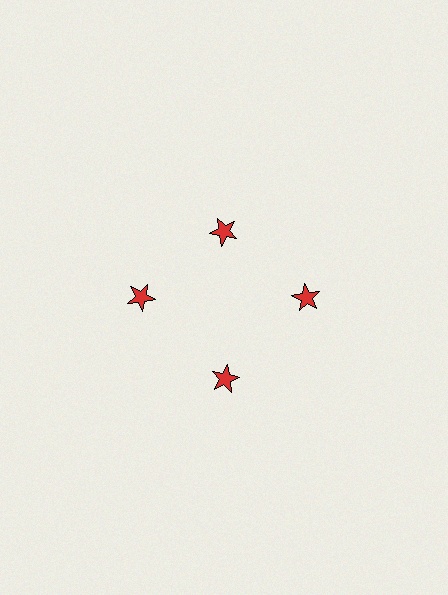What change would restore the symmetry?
The symmetry would be restored by moving it outward, back onto the ring so that all 4 stars sit at equal angles and equal distance from the center.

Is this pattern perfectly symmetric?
No. The 4 red stars are arranged in a ring, but one element near the 12 o'clock position is pulled inward toward the center, breaking the 4-fold rotational symmetry.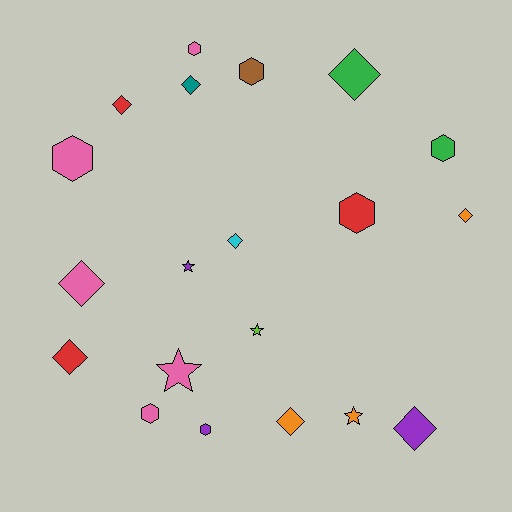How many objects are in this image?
There are 20 objects.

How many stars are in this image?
There are 4 stars.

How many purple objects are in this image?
There are 3 purple objects.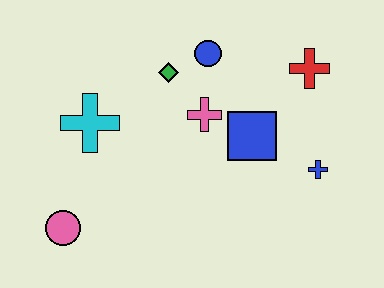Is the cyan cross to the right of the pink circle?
Yes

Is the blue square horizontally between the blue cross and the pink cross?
Yes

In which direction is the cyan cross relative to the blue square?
The cyan cross is to the left of the blue square.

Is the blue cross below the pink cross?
Yes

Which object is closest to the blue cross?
The blue square is closest to the blue cross.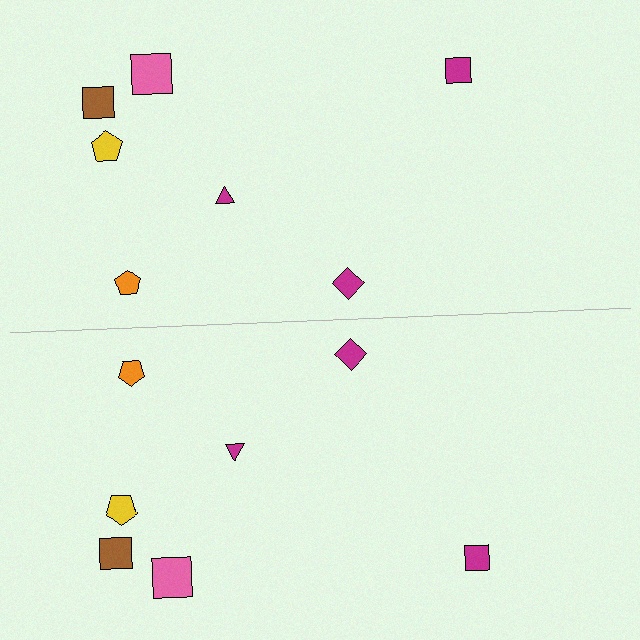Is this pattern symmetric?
Yes, this pattern has bilateral (reflection) symmetry.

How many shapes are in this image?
There are 14 shapes in this image.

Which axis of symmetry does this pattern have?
The pattern has a horizontal axis of symmetry running through the center of the image.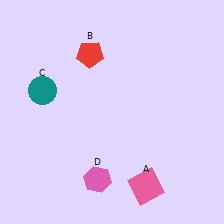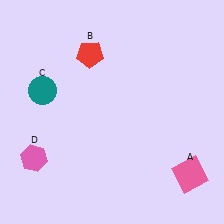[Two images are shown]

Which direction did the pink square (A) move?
The pink square (A) moved right.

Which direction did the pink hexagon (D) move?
The pink hexagon (D) moved left.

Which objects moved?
The objects that moved are: the pink square (A), the pink hexagon (D).